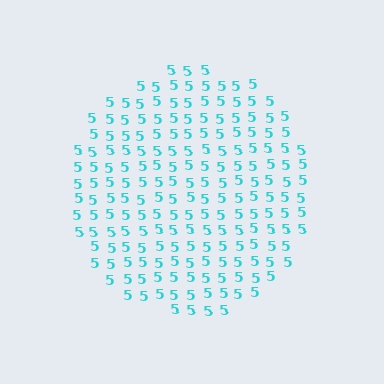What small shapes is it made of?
It is made of small digit 5's.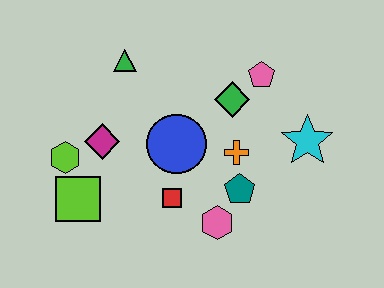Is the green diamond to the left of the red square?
No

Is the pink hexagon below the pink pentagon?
Yes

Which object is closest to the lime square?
The lime hexagon is closest to the lime square.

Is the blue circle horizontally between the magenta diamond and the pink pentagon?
Yes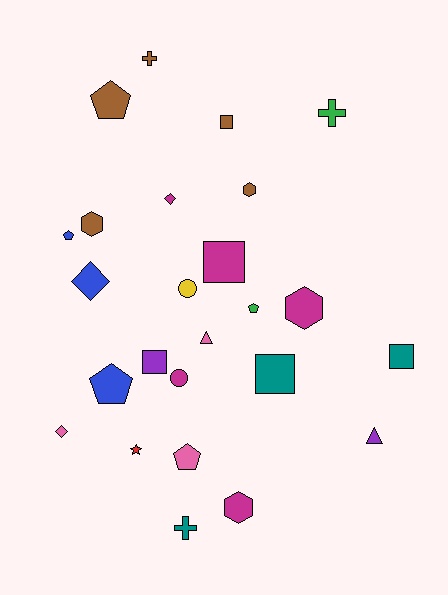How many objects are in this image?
There are 25 objects.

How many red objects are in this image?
There is 1 red object.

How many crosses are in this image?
There are 3 crosses.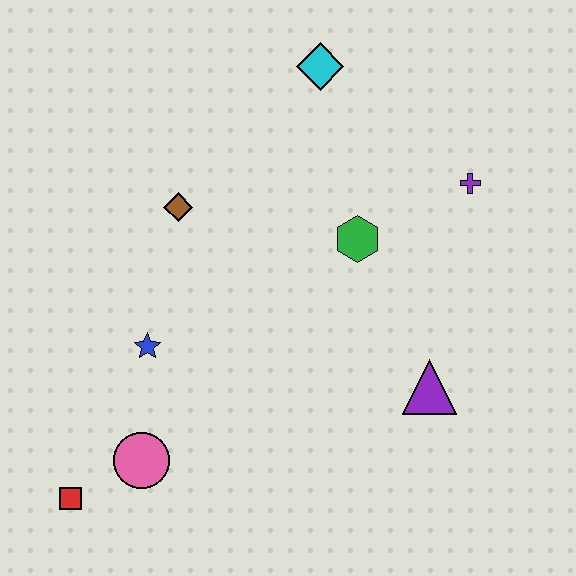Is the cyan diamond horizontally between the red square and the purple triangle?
Yes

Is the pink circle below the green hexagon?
Yes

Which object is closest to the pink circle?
The red square is closest to the pink circle.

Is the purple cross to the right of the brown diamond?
Yes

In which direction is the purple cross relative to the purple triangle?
The purple cross is above the purple triangle.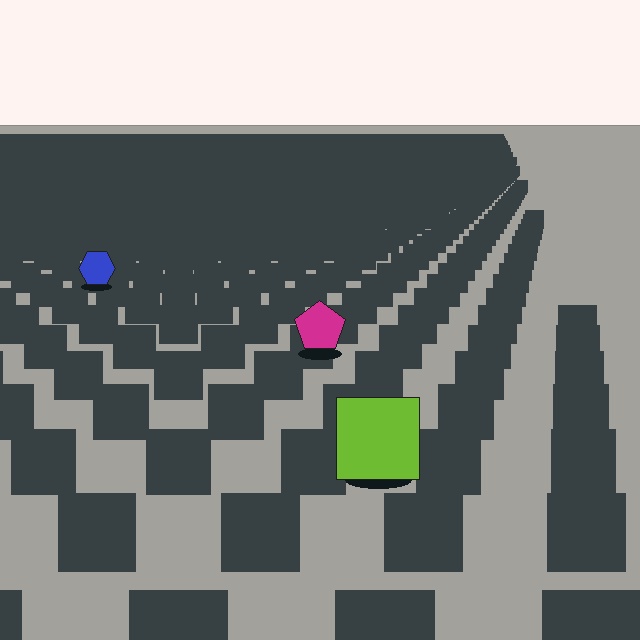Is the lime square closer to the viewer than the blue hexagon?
Yes. The lime square is closer — you can tell from the texture gradient: the ground texture is coarser near it.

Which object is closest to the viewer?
The lime square is closest. The texture marks near it are larger and more spread out.